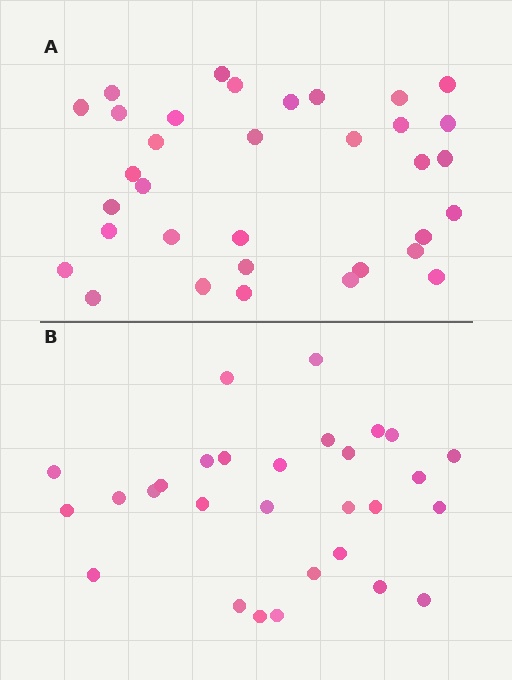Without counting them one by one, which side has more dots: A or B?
Region A (the top region) has more dots.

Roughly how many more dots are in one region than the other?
Region A has about 5 more dots than region B.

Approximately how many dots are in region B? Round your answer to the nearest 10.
About 30 dots. (The exact count is 29, which rounds to 30.)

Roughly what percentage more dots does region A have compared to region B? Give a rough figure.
About 15% more.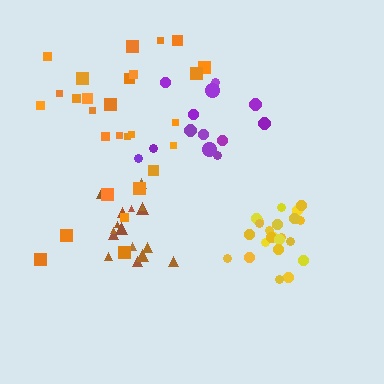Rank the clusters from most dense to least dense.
yellow, brown, orange, purple.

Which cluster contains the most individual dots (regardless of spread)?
Orange (28).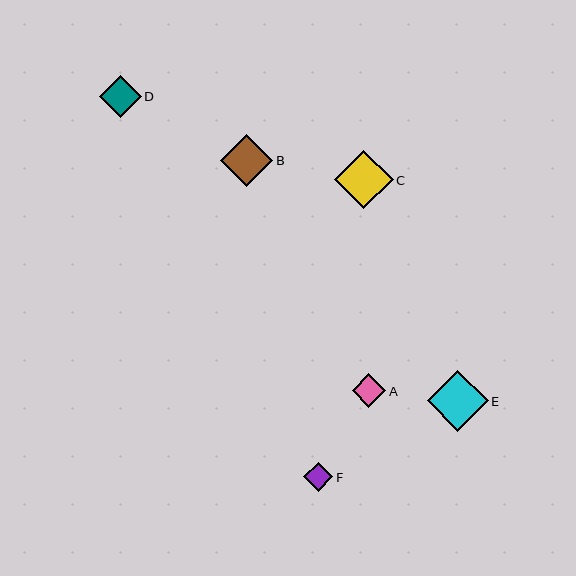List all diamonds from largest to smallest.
From largest to smallest: E, C, B, D, A, F.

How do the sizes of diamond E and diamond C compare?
Diamond E and diamond C are approximately the same size.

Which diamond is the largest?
Diamond E is the largest with a size of approximately 61 pixels.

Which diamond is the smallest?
Diamond F is the smallest with a size of approximately 29 pixels.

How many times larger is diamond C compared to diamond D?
Diamond C is approximately 1.4 times the size of diamond D.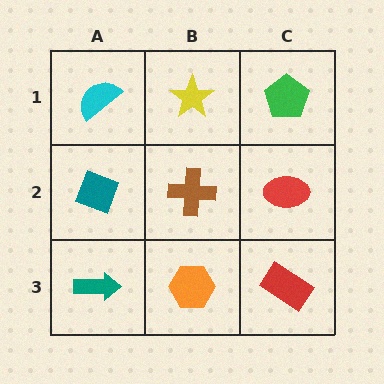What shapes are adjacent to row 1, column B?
A brown cross (row 2, column B), a cyan semicircle (row 1, column A), a green pentagon (row 1, column C).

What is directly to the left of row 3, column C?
An orange hexagon.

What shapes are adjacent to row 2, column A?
A cyan semicircle (row 1, column A), a teal arrow (row 3, column A), a brown cross (row 2, column B).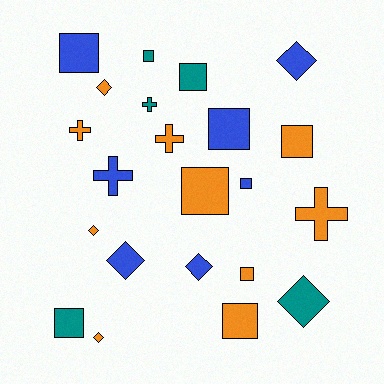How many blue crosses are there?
There is 1 blue cross.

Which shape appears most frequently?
Square, with 10 objects.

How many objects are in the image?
There are 22 objects.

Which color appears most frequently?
Orange, with 10 objects.